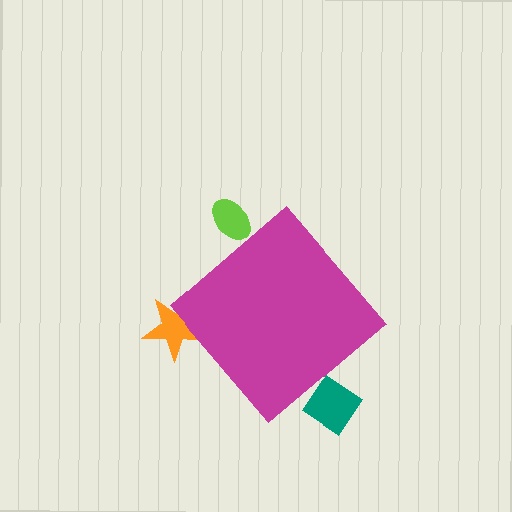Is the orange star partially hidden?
Yes, the orange star is partially hidden behind the magenta diamond.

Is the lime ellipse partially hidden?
Yes, the lime ellipse is partially hidden behind the magenta diamond.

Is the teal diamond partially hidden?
Yes, the teal diamond is partially hidden behind the magenta diamond.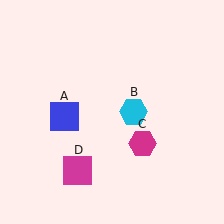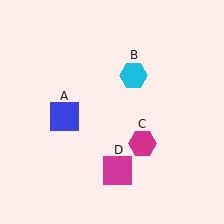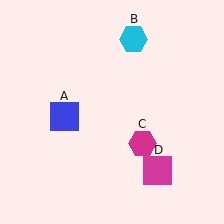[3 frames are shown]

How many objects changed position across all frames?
2 objects changed position: cyan hexagon (object B), magenta square (object D).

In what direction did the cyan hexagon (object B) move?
The cyan hexagon (object B) moved up.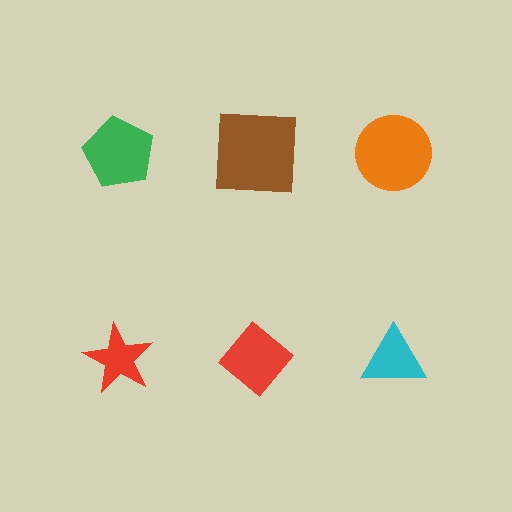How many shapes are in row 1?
3 shapes.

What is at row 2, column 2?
A red diamond.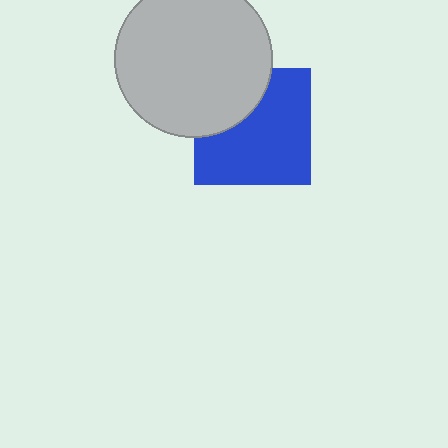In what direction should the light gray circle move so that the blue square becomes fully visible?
The light gray circle should move toward the upper-left. That is the shortest direction to clear the overlap and leave the blue square fully visible.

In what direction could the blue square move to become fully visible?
The blue square could move toward the lower-right. That would shift it out from behind the light gray circle entirely.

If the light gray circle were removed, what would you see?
You would see the complete blue square.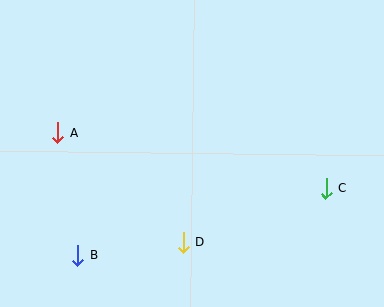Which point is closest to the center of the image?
Point D at (183, 242) is closest to the center.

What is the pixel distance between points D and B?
The distance between D and B is 106 pixels.